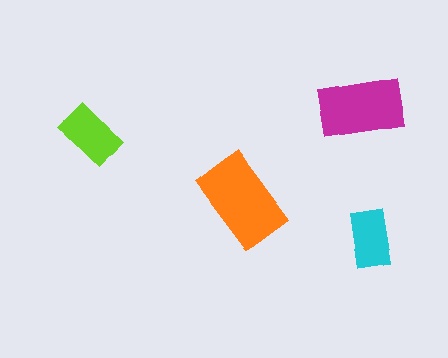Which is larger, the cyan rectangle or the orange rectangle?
The orange one.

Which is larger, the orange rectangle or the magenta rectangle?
The orange one.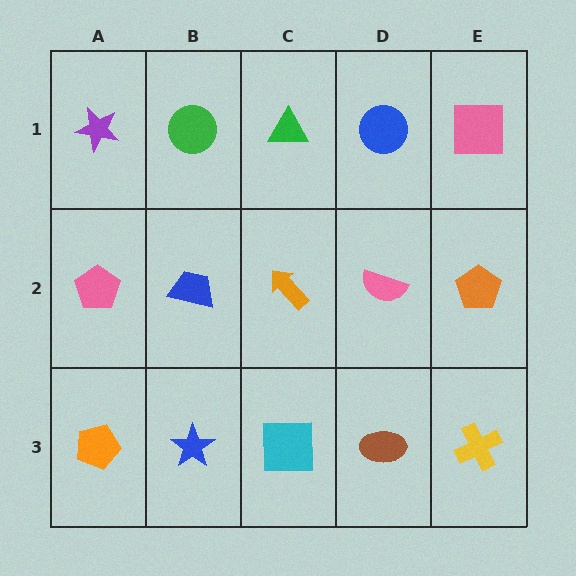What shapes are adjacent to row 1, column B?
A blue trapezoid (row 2, column B), a purple star (row 1, column A), a green triangle (row 1, column C).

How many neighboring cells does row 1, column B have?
3.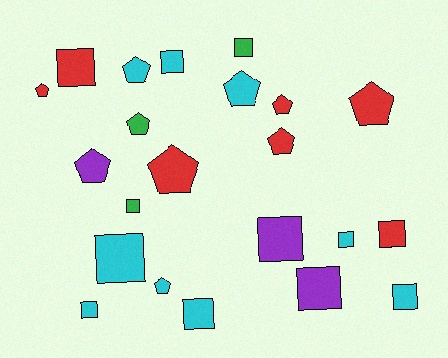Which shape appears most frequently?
Square, with 12 objects.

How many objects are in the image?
There are 22 objects.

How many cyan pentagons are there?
There are 3 cyan pentagons.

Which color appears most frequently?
Cyan, with 9 objects.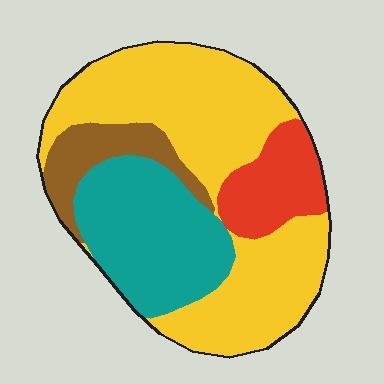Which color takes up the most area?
Yellow, at roughly 50%.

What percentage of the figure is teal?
Teal covers about 25% of the figure.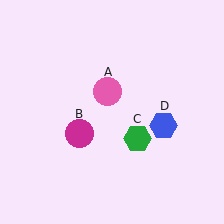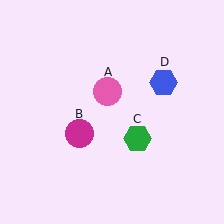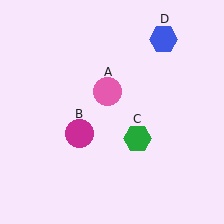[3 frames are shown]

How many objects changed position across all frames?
1 object changed position: blue hexagon (object D).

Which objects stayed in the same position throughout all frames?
Pink circle (object A) and magenta circle (object B) and green hexagon (object C) remained stationary.